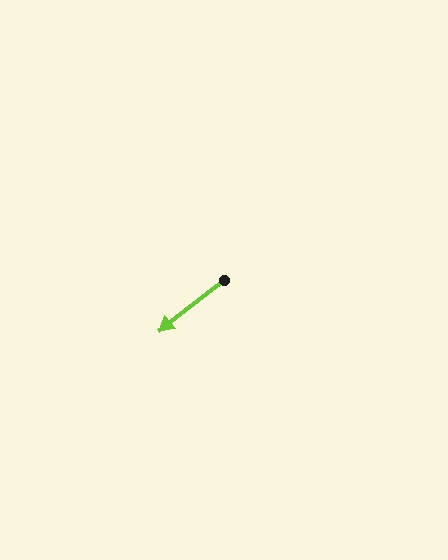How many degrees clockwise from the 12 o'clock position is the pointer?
Approximately 232 degrees.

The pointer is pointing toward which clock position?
Roughly 8 o'clock.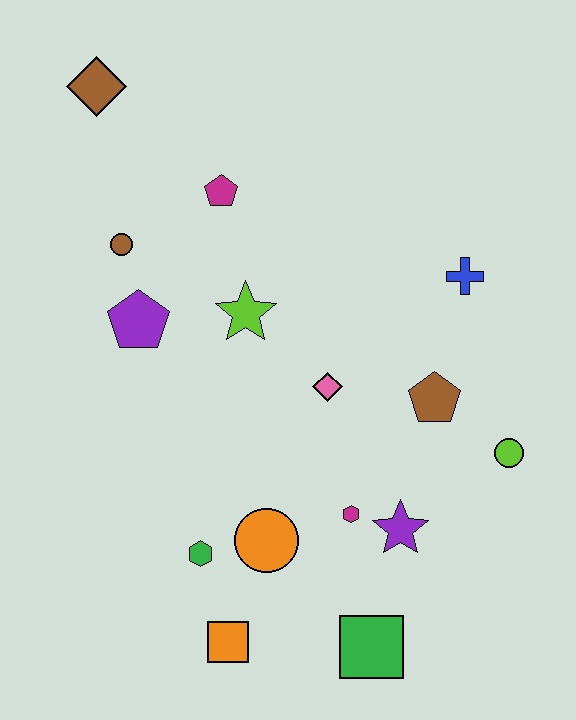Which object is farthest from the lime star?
The green square is farthest from the lime star.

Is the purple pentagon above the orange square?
Yes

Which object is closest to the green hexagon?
The orange circle is closest to the green hexagon.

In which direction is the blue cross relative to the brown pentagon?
The blue cross is above the brown pentagon.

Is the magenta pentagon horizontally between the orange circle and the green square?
No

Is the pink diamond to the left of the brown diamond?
No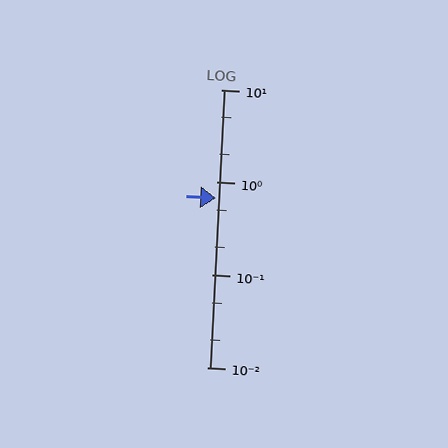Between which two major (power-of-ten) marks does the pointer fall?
The pointer is between 0.1 and 1.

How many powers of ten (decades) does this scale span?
The scale spans 3 decades, from 0.01 to 10.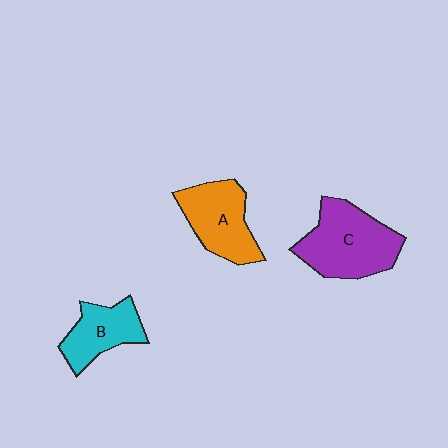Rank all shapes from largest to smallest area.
From largest to smallest: C (purple), A (orange), B (cyan).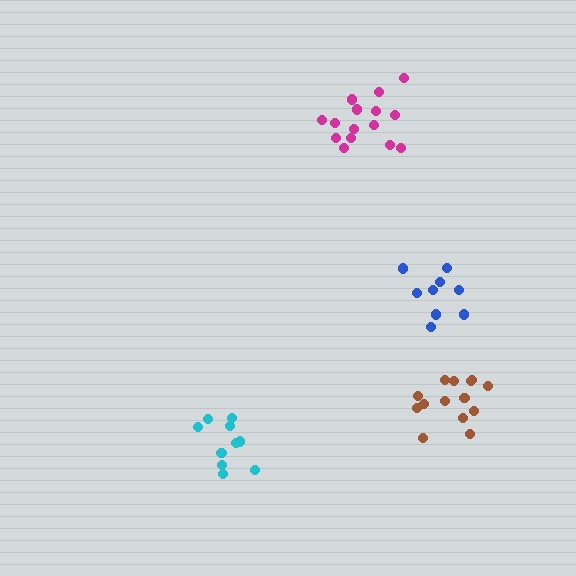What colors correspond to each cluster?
The clusters are colored: cyan, blue, magenta, brown.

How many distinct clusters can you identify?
There are 4 distinct clusters.